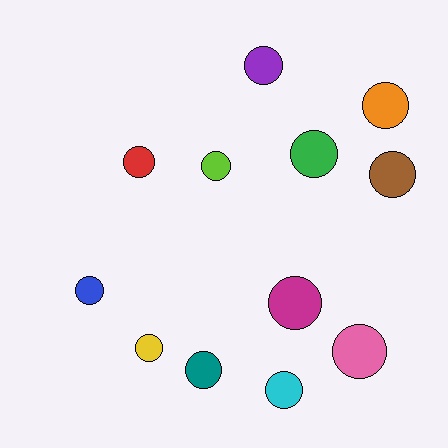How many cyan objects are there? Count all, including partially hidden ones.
There is 1 cyan object.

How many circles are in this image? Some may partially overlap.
There are 12 circles.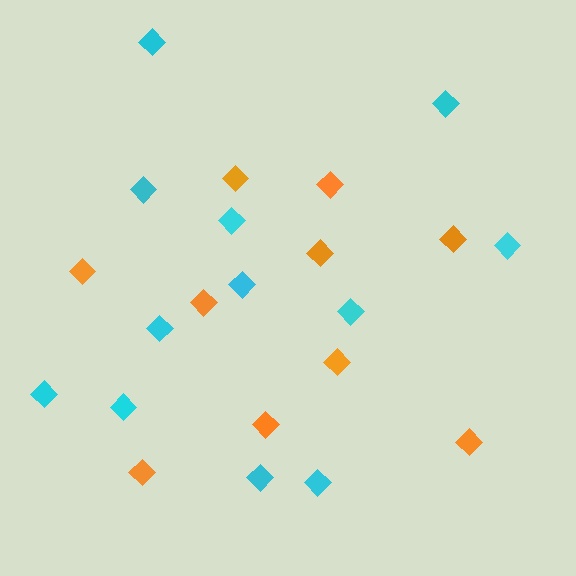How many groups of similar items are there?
There are 2 groups: one group of orange diamonds (10) and one group of cyan diamonds (12).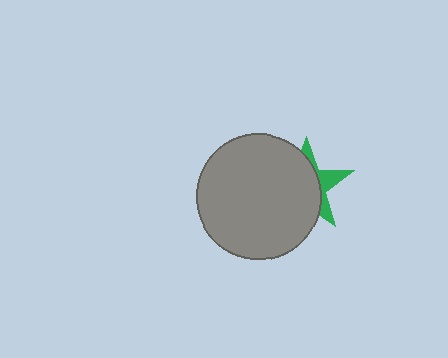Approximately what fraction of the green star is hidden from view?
Roughly 69% of the green star is hidden behind the gray circle.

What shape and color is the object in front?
The object in front is a gray circle.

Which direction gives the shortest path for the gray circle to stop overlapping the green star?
Moving left gives the shortest separation.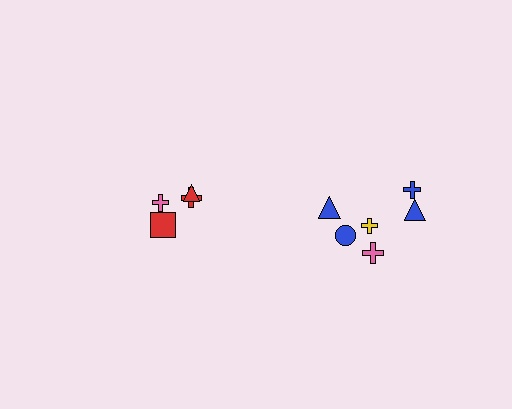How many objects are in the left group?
There are 4 objects.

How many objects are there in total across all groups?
There are 10 objects.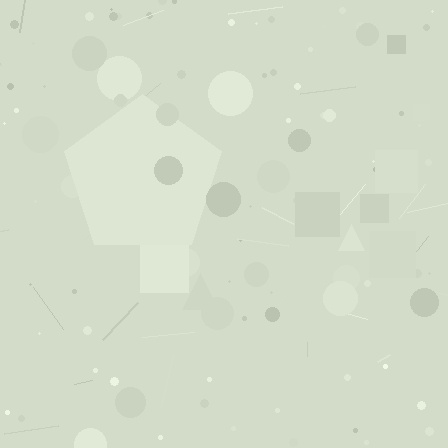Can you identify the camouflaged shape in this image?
The camouflaged shape is a pentagon.